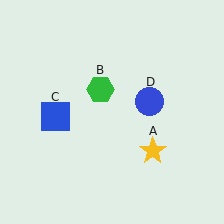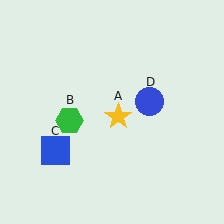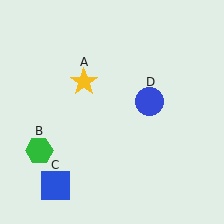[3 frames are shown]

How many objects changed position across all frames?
3 objects changed position: yellow star (object A), green hexagon (object B), blue square (object C).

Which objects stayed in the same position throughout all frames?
Blue circle (object D) remained stationary.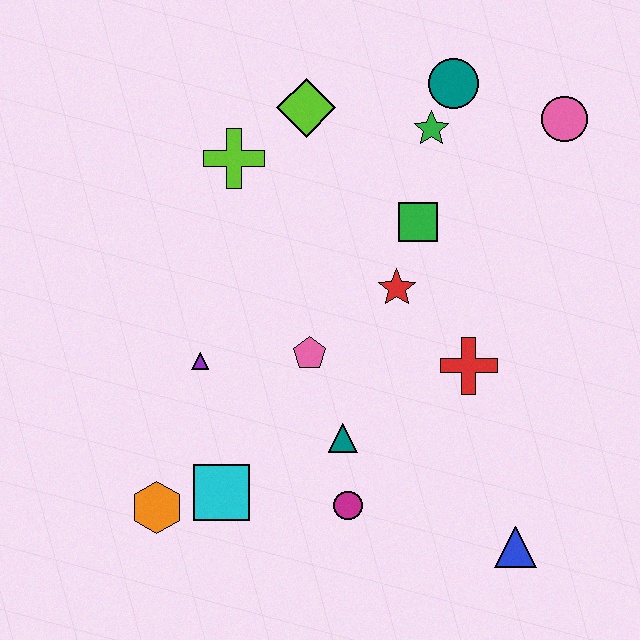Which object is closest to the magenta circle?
The teal triangle is closest to the magenta circle.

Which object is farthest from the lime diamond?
The blue triangle is farthest from the lime diamond.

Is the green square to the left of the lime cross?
No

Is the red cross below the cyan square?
No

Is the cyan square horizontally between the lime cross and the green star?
No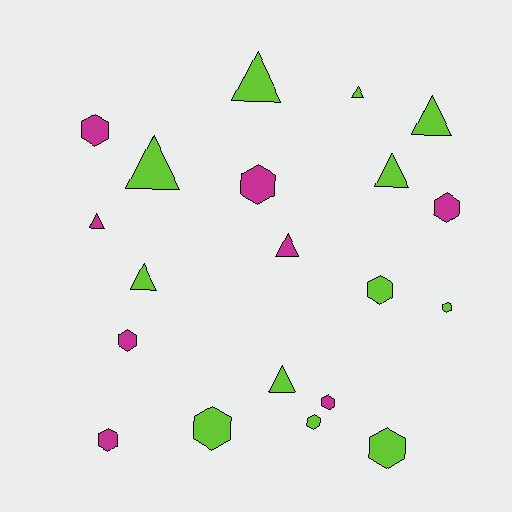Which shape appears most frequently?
Hexagon, with 11 objects.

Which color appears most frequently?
Lime, with 12 objects.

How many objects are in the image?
There are 20 objects.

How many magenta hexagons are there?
There are 6 magenta hexagons.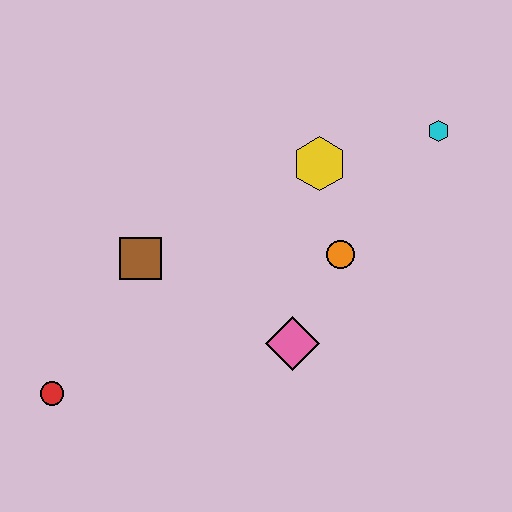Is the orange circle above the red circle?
Yes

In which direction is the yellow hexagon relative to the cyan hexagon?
The yellow hexagon is to the left of the cyan hexagon.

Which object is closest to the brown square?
The red circle is closest to the brown square.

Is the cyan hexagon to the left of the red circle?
No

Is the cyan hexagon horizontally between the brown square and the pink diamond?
No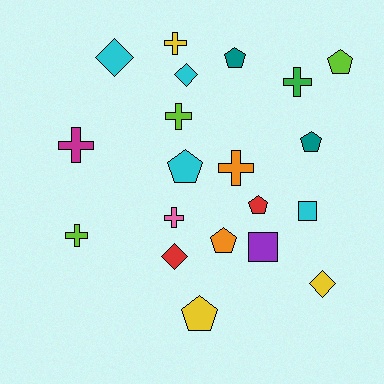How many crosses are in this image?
There are 7 crosses.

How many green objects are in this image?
There is 1 green object.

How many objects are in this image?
There are 20 objects.